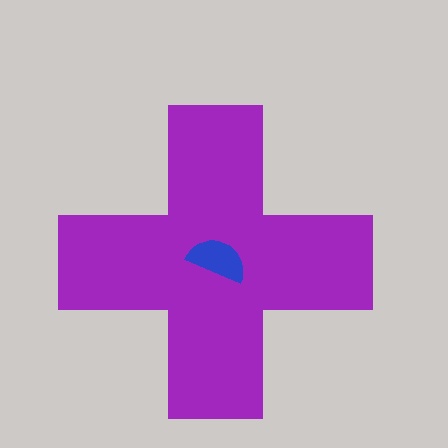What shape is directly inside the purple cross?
The blue semicircle.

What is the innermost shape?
The blue semicircle.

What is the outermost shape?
The purple cross.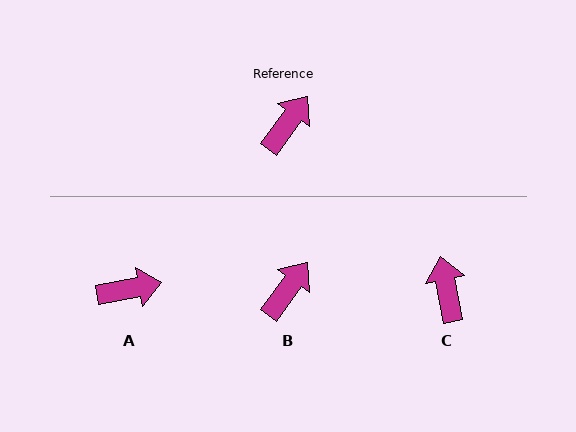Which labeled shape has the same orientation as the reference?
B.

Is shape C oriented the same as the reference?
No, it is off by about 46 degrees.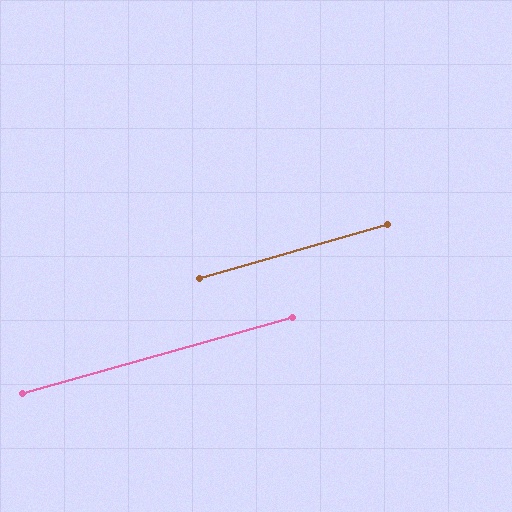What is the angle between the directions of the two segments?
Approximately 0 degrees.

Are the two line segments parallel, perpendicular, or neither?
Parallel — their directions differ by only 0.1°.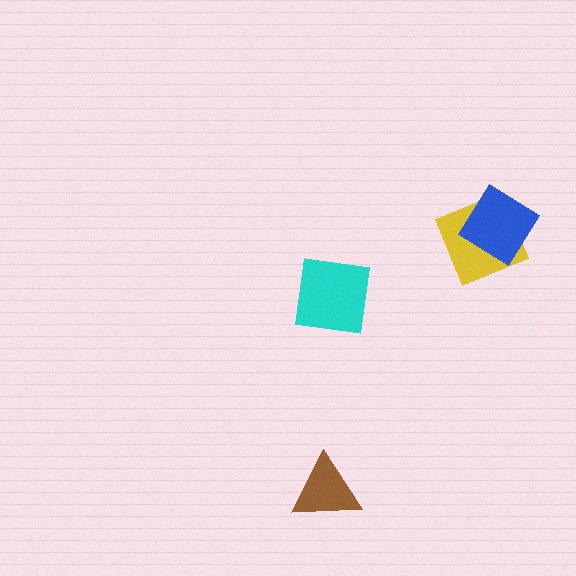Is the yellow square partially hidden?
Yes, it is partially covered by another shape.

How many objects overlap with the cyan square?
0 objects overlap with the cyan square.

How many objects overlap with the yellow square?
1 object overlaps with the yellow square.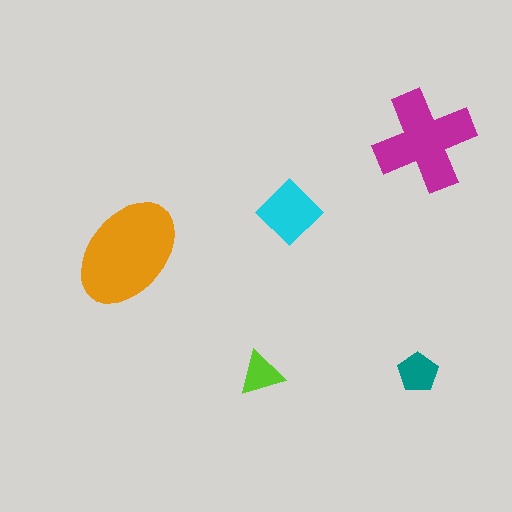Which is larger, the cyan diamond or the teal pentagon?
The cyan diamond.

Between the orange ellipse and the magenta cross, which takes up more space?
The orange ellipse.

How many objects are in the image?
There are 5 objects in the image.